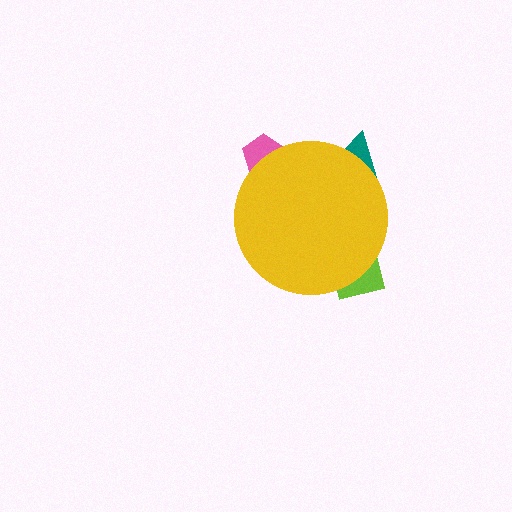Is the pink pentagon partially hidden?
Yes, the pink pentagon is partially hidden behind the yellow circle.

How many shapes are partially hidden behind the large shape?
3 shapes are partially hidden.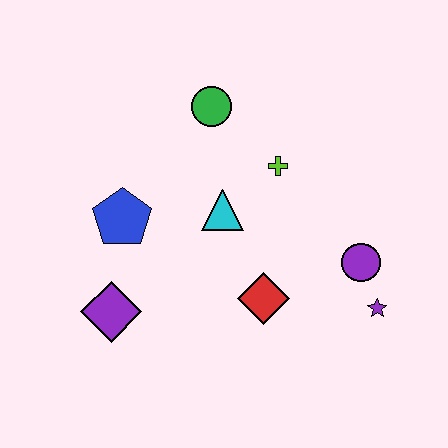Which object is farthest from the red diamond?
The green circle is farthest from the red diamond.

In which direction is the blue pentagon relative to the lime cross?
The blue pentagon is to the left of the lime cross.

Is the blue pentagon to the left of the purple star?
Yes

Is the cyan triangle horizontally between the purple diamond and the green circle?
No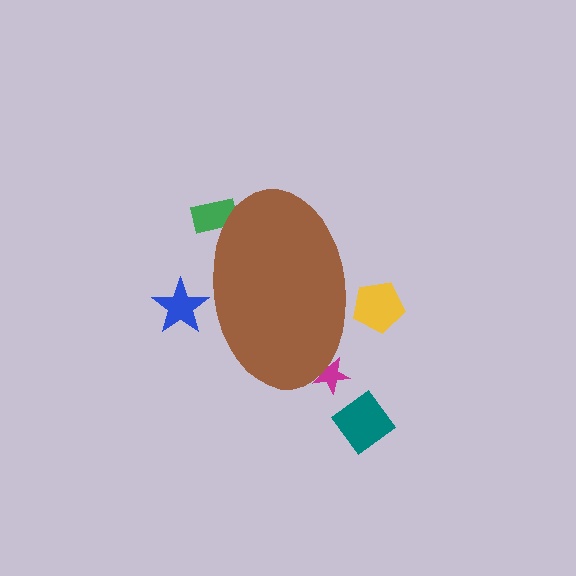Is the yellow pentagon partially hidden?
Yes, the yellow pentagon is partially hidden behind the brown ellipse.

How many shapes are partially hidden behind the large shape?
4 shapes are partially hidden.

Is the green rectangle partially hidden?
Yes, the green rectangle is partially hidden behind the brown ellipse.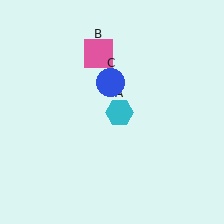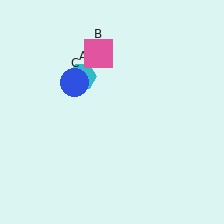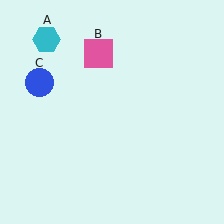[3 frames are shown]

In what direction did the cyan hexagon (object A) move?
The cyan hexagon (object A) moved up and to the left.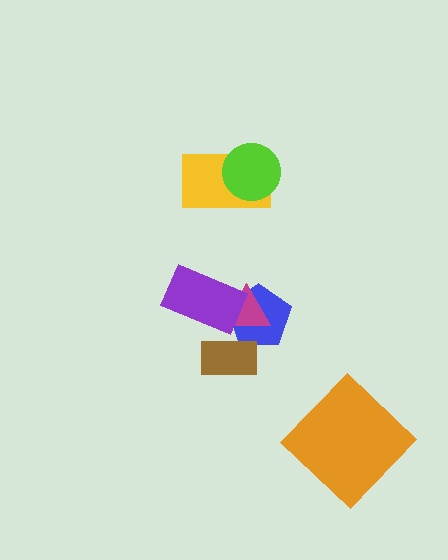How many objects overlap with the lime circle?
1 object overlaps with the lime circle.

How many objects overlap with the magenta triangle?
2 objects overlap with the magenta triangle.